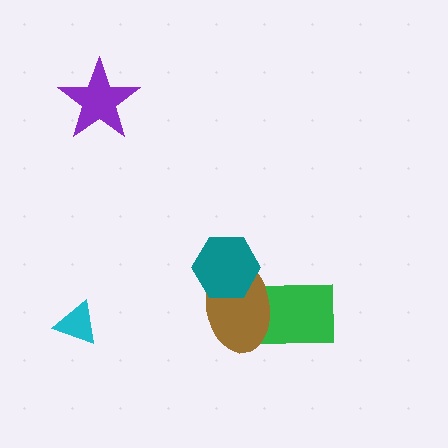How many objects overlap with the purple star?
0 objects overlap with the purple star.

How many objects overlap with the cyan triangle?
0 objects overlap with the cyan triangle.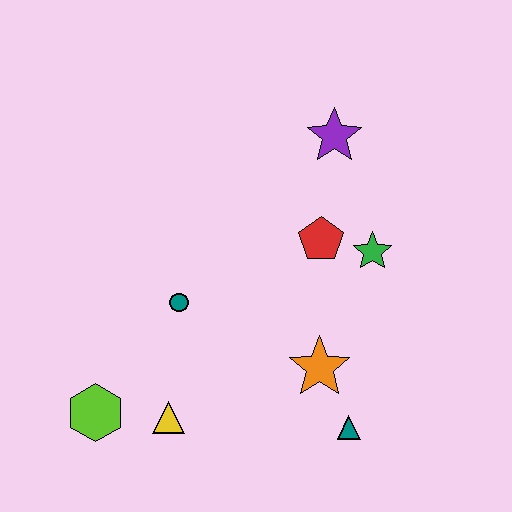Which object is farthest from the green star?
The lime hexagon is farthest from the green star.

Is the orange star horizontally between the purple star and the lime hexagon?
Yes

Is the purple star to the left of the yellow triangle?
No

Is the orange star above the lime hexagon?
Yes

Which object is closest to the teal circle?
The yellow triangle is closest to the teal circle.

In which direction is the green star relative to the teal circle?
The green star is to the right of the teal circle.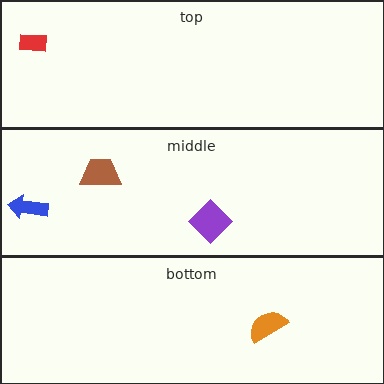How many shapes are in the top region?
1.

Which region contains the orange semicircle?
The bottom region.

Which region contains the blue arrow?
The middle region.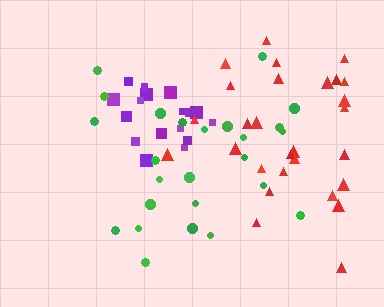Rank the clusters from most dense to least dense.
purple, red, green.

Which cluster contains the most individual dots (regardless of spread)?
Red (28).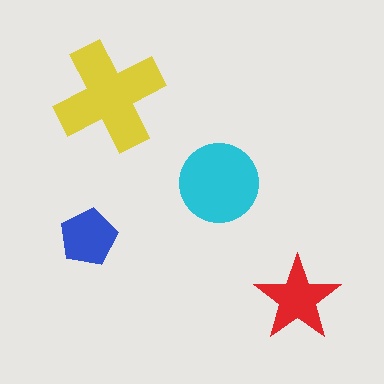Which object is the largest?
The yellow cross.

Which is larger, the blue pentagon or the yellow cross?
The yellow cross.